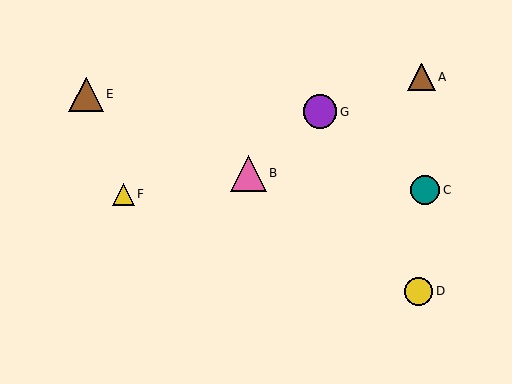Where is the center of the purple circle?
The center of the purple circle is at (320, 112).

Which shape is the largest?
The pink triangle (labeled B) is the largest.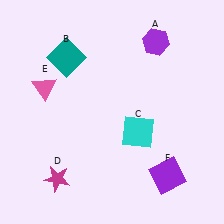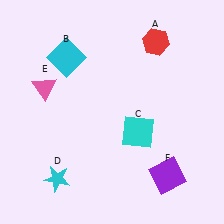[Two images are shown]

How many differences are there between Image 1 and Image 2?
There are 3 differences between the two images.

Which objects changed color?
A changed from purple to red. B changed from teal to cyan. D changed from magenta to cyan.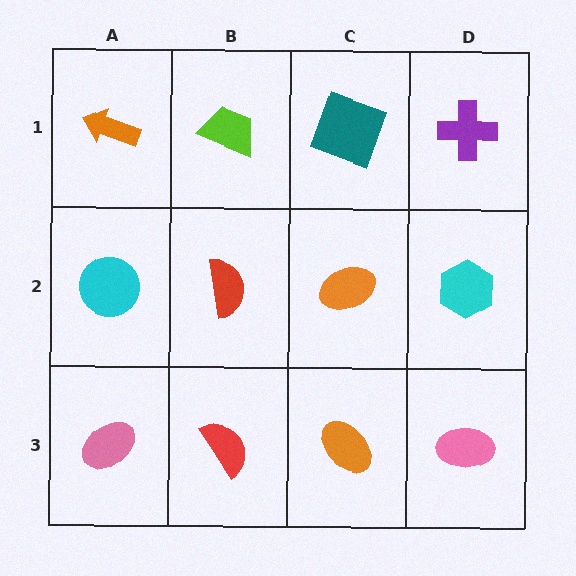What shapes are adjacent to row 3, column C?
An orange ellipse (row 2, column C), a red semicircle (row 3, column B), a pink ellipse (row 3, column D).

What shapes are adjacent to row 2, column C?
A teal square (row 1, column C), an orange ellipse (row 3, column C), a red semicircle (row 2, column B), a cyan hexagon (row 2, column D).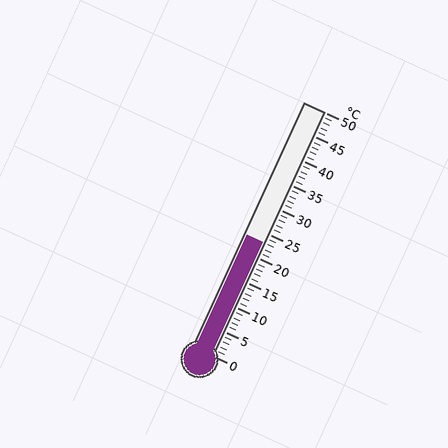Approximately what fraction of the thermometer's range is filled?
The thermometer is filled to approximately 45% of its range.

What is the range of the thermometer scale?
The thermometer scale ranges from 0°C to 50°C.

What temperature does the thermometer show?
The thermometer shows approximately 23°C.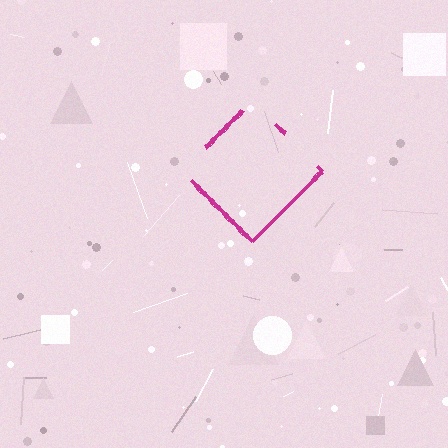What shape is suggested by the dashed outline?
The dashed outline suggests a diamond.